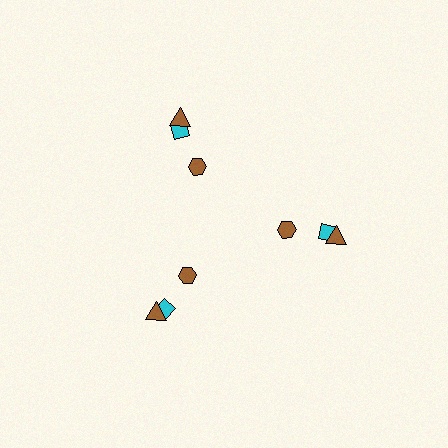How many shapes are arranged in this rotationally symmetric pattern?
There are 9 shapes, arranged in 3 groups of 3.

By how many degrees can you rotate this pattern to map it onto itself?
The pattern maps onto itself every 120 degrees of rotation.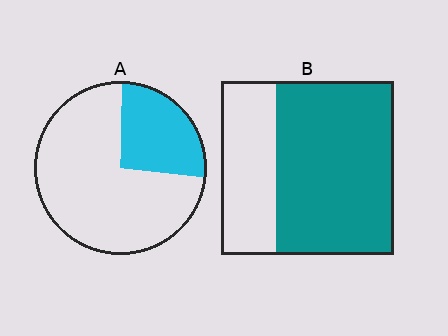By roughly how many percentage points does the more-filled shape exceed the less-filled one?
By roughly 40 percentage points (B over A).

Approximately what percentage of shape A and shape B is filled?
A is approximately 25% and B is approximately 70%.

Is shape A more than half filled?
No.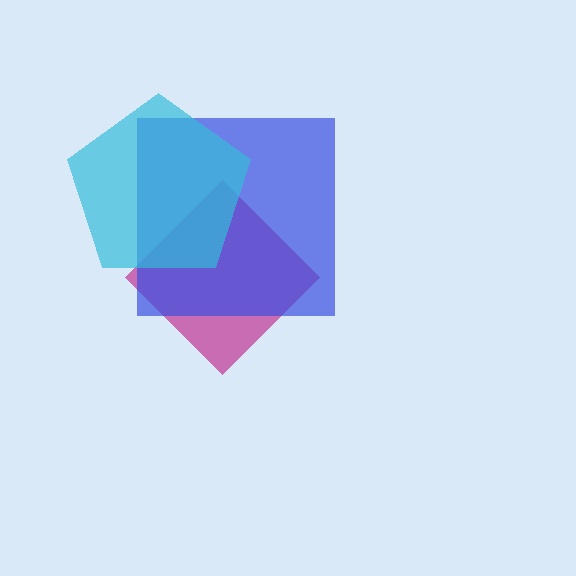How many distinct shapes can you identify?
There are 3 distinct shapes: a magenta diamond, a blue square, a cyan pentagon.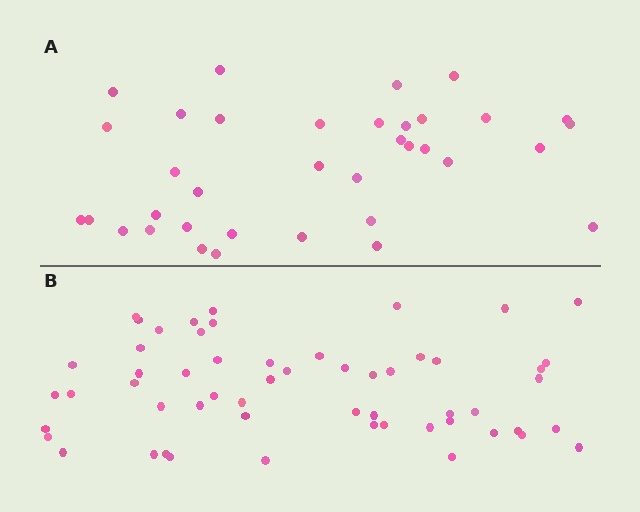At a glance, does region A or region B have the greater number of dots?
Region B (the bottom region) has more dots.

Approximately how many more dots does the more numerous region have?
Region B has approximately 20 more dots than region A.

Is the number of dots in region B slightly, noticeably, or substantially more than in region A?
Region B has substantially more. The ratio is roughly 1.6 to 1.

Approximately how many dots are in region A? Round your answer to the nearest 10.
About 40 dots. (The exact count is 36, which rounds to 40.)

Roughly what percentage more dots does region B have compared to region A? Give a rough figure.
About 55% more.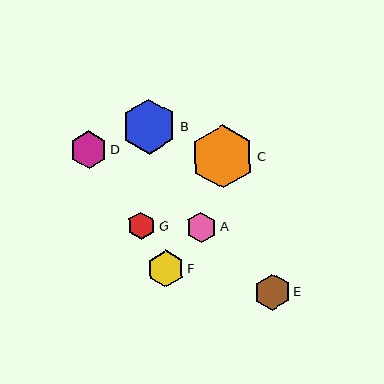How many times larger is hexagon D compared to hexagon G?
Hexagon D is approximately 1.4 times the size of hexagon G.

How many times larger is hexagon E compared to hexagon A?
Hexagon E is approximately 1.2 times the size of hexagon A.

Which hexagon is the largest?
Hexagon C is the largest with a size of approximately 64 pixels.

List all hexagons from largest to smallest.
From largest to smallest: C, B, D, F, E, A, G.